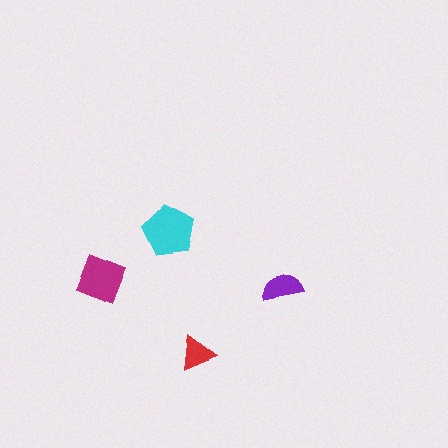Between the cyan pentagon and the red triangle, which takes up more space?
The cyan pentagon.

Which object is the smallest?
The red triangle.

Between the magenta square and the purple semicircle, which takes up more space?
The magenta square.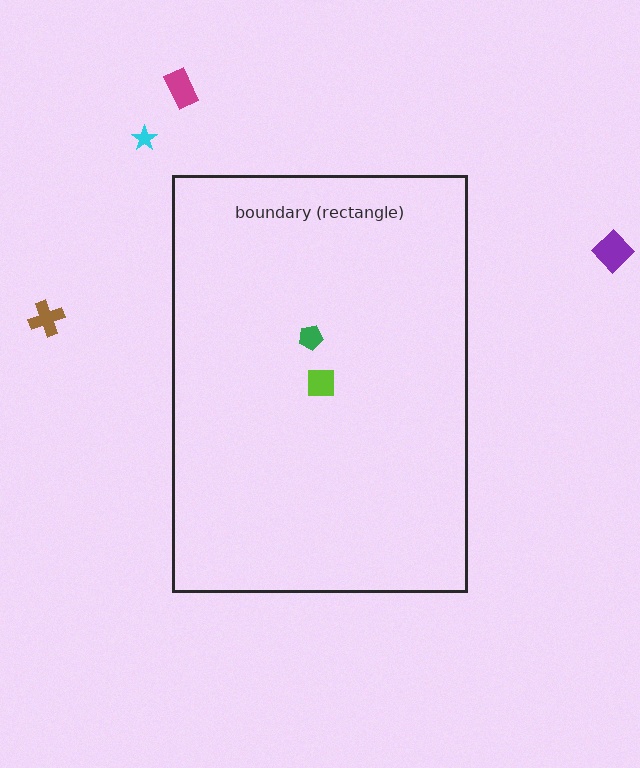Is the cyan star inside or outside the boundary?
Outside.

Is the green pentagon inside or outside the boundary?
Inside.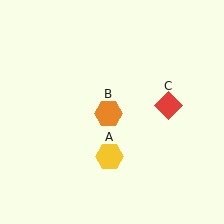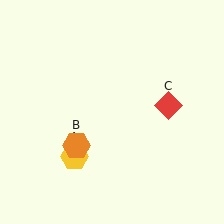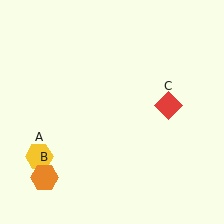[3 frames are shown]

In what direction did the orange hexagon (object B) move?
The orange hexagon (object B) moved down and to the left.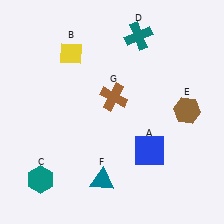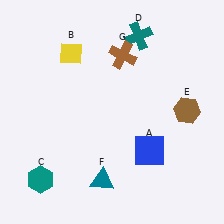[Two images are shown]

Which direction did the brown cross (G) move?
The brown cross (G) moved up.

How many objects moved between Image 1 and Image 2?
1 object moved between the two images.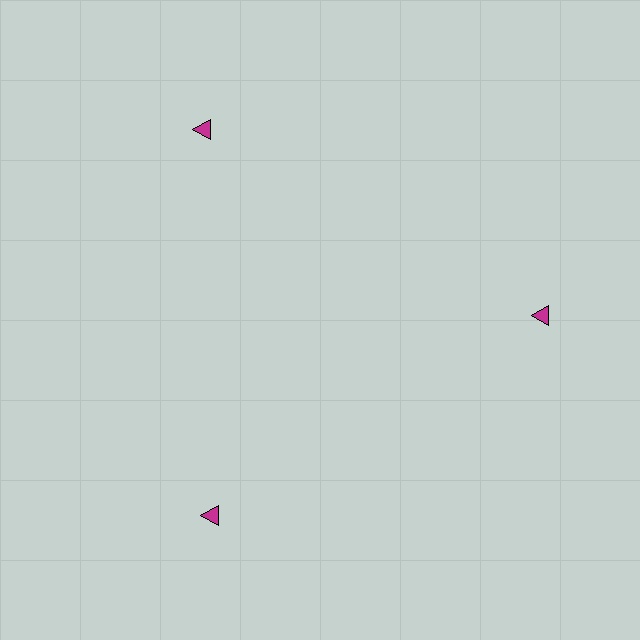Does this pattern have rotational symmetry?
Yes, this pattern has 3-fold rotational symmetry. It looks the same after rotating 120 degrees around the center.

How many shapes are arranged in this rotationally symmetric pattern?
There are 3 shapes, arranged in 3 groups of 1.